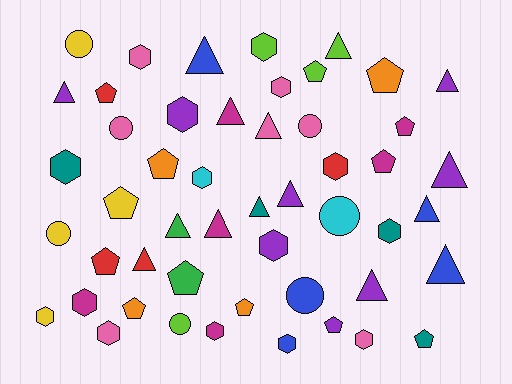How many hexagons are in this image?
There are 15 hexagons.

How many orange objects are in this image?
There are 4 orange objects.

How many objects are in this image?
There are 50 objects.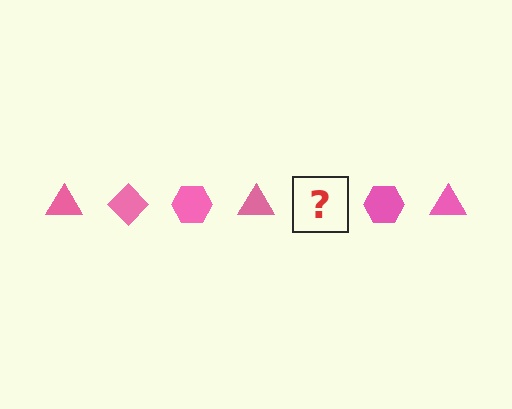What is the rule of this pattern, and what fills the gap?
The rule is that the pattern cycles through triangle, diamond, hexagon shapes in pink. The gap should be filled with a pink diamond.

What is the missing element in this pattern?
The missing element is a pink diamond.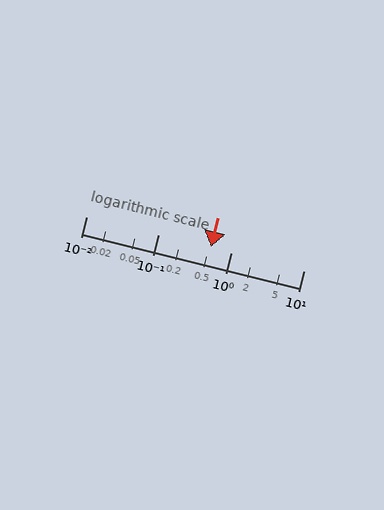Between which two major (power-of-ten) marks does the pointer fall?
The pointer is between 0.1 and 1.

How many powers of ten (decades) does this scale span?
The scale spans 3 decades, from 0.01 to 10.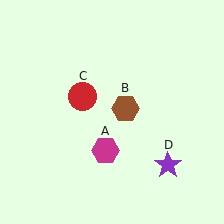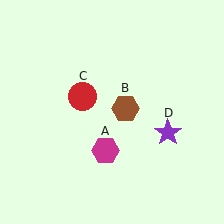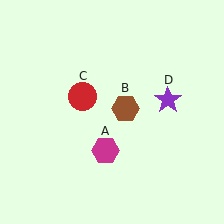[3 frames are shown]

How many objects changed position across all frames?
1 object changed position: purple star (object D).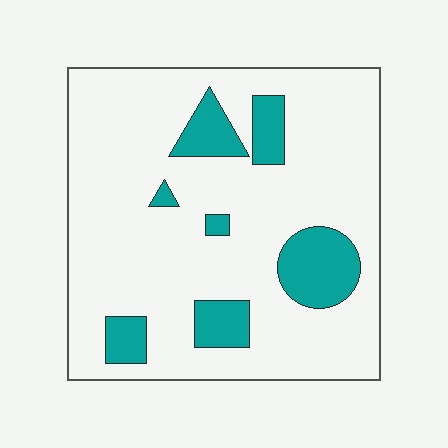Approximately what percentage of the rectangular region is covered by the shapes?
Approximately 15%.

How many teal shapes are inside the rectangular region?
7.